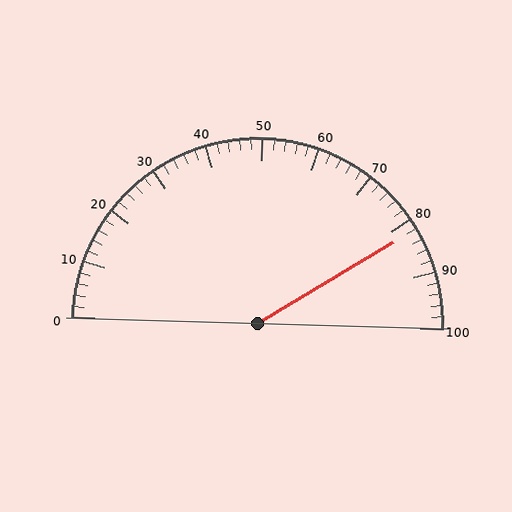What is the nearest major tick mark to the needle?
The nearest major tick mark is 80.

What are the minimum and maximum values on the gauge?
The gauge ranges from 0 to 100.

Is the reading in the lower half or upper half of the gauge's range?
The reading is in the upper half of the range (0 to 100).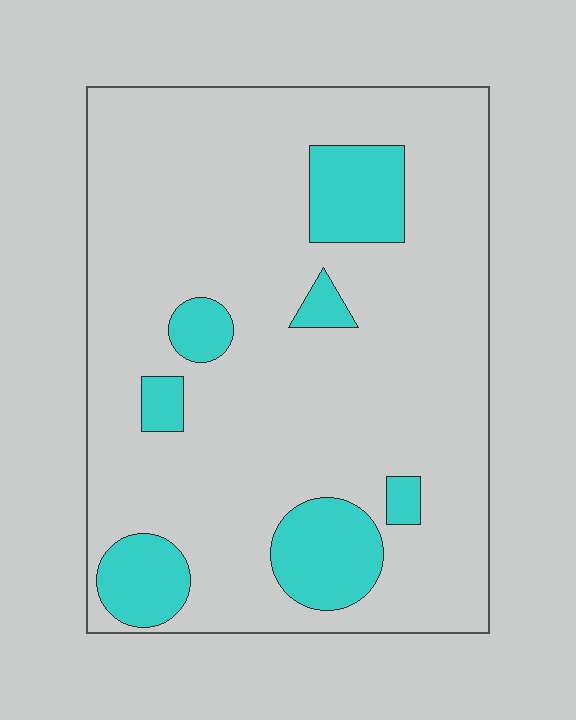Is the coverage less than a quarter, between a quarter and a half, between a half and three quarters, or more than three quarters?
Less than a quarter.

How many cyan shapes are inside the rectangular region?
7.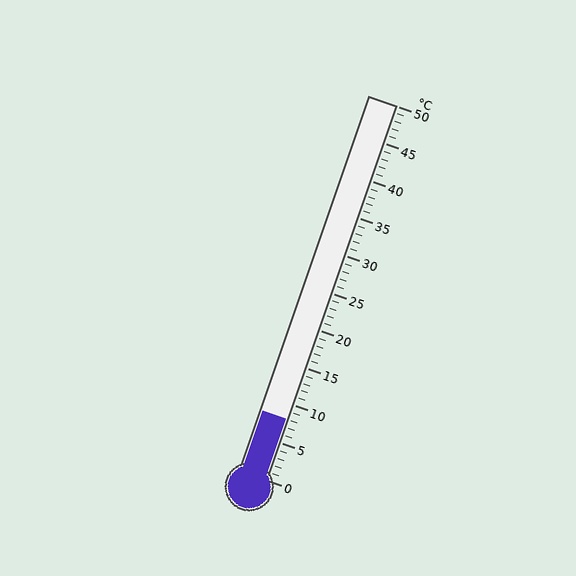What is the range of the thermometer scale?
The thermometer scale ranges from 0°C to 50°C.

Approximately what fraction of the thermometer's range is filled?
The thermometer is filled to approximately 15% of its range.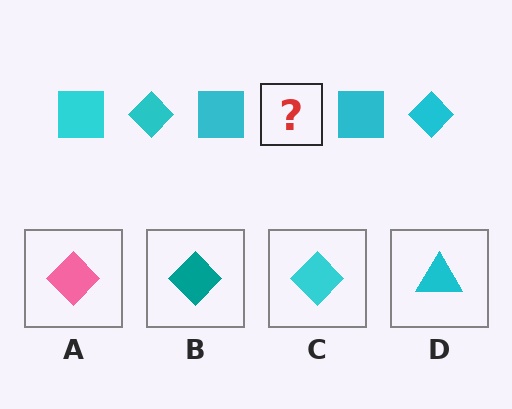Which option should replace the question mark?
Option C.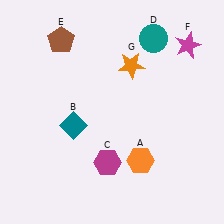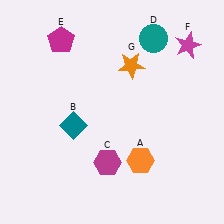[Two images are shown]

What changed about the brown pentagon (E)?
In Image 1, E is brown. In Image 2, it changed to magenta.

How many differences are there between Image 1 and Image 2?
There is 1 difference between the two images.